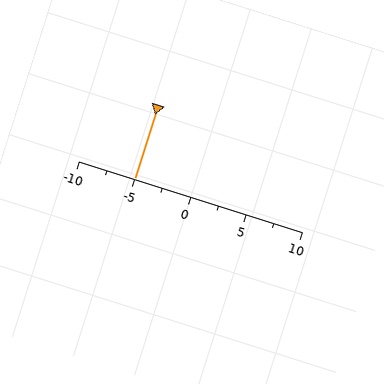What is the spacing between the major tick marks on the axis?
The major ticks are spaced 5 apart.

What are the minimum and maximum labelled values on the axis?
The axis runs from -10 to 10.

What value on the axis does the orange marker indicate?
The marker indicates approximately -5.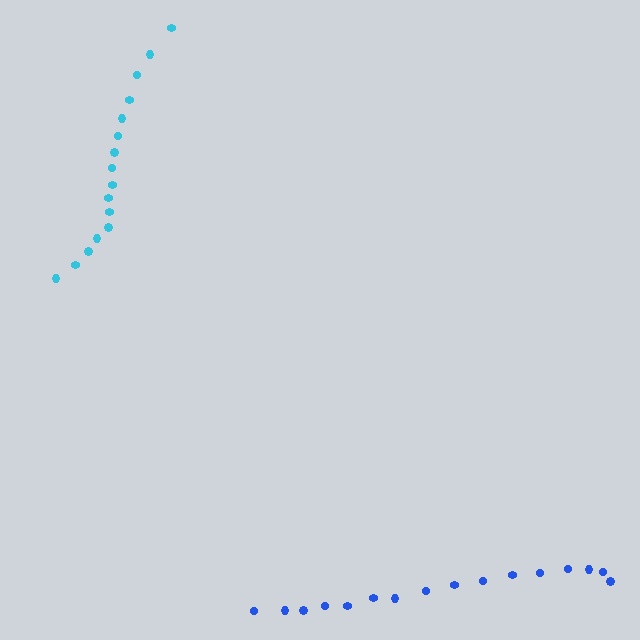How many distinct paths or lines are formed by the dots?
There are 2 distinct paths.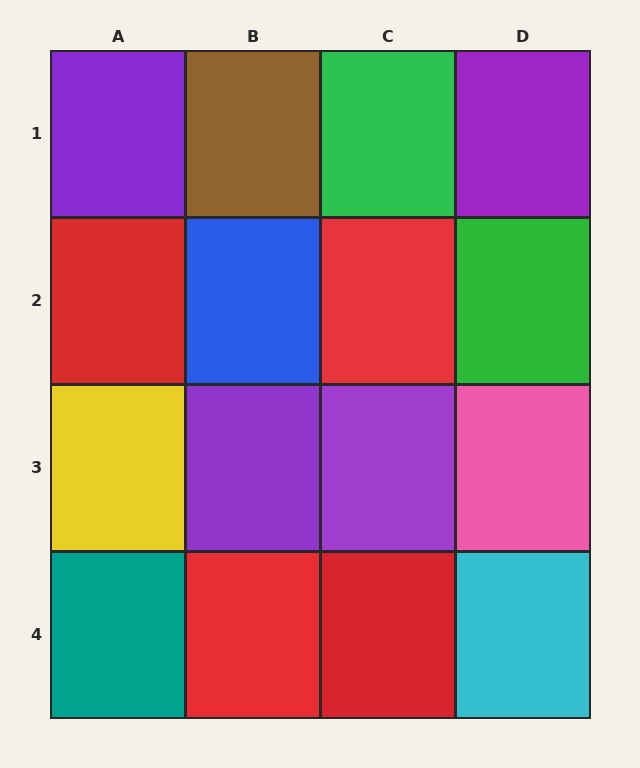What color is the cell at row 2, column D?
Green.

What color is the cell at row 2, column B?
Blue.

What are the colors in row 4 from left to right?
Teal, red, red, cyan.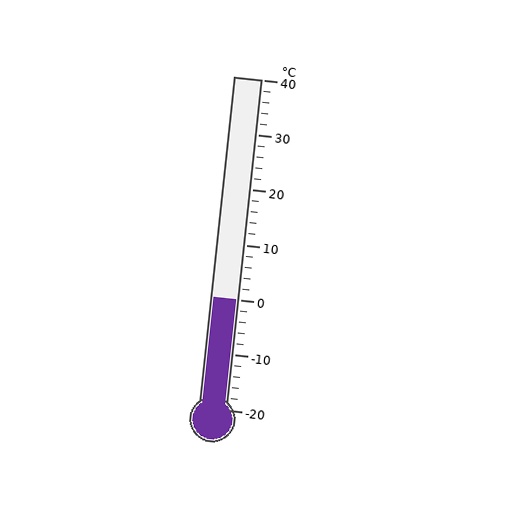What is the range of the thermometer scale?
The thermometer scale ranges from -20°C to 40°C.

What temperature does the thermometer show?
The thermometer shows approximately 0°C.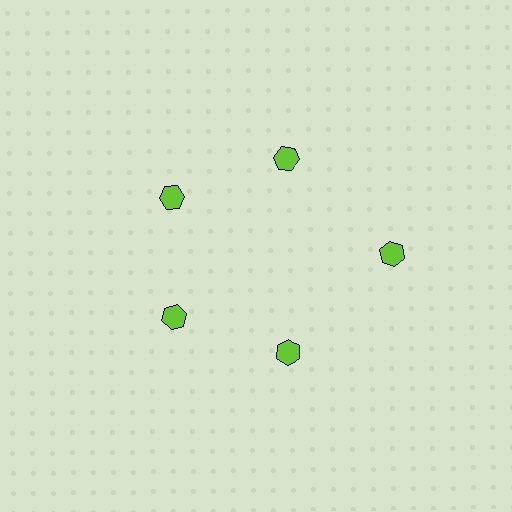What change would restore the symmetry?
The symmetry would be restored by moving it inward, back onto the ring so that all 5 hexagons sit at equal angles and equal distance from the center.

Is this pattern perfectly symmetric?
No. The 5 lime hexagons are arranged in a ring, but one element near the 3 o'clock position is pushed outward from the center, breaking the 5-fold rotational symmetry.